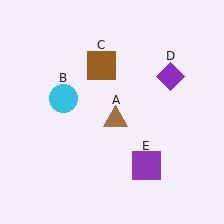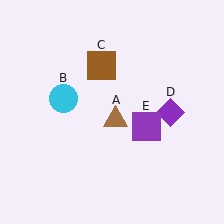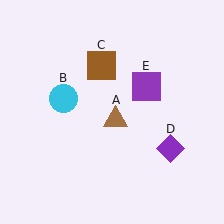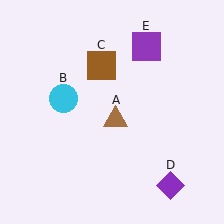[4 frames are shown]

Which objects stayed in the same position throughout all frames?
Brown triangle (object A) and cyan circle (object B) and brown square (object C) remained stationary.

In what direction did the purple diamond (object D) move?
The purple diamond (object D) moved down.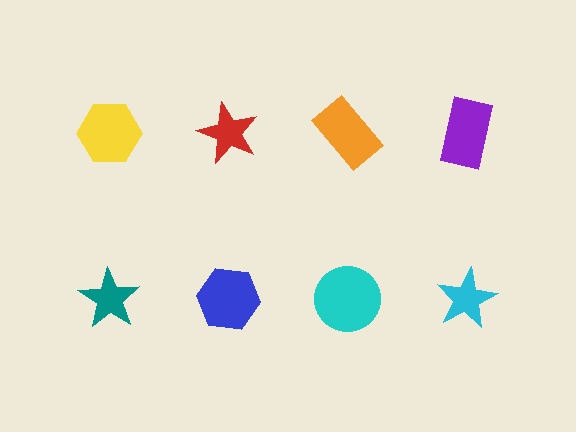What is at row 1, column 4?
A purple rectangle.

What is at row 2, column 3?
A cyan circle.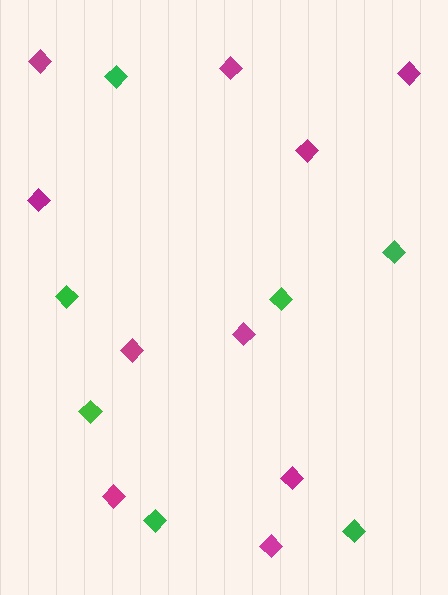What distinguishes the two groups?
There are 2 groups: one group of magenta diamonds (10) and one group of green diamonds (7).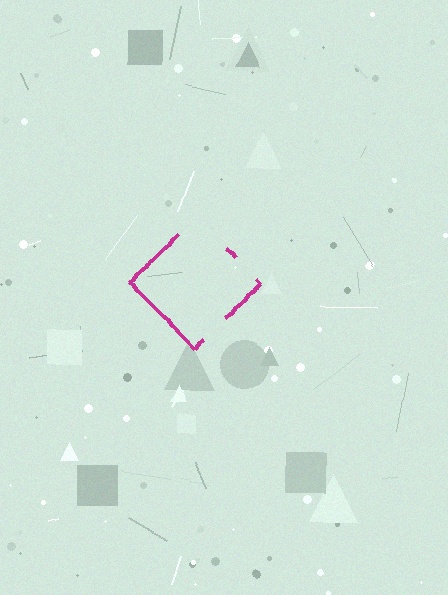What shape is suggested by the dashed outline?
The dashed outline suggests a diamond.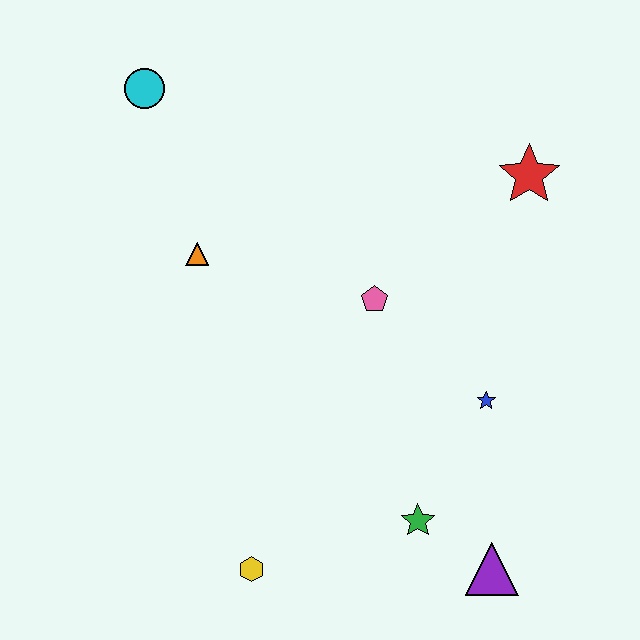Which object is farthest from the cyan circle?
The purple triangle is farthest from the cyan circle.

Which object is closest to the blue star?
The green star is closest to the blue star.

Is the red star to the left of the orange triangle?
No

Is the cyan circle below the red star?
No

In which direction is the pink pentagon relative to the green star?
The pink pentagon is above the green star.